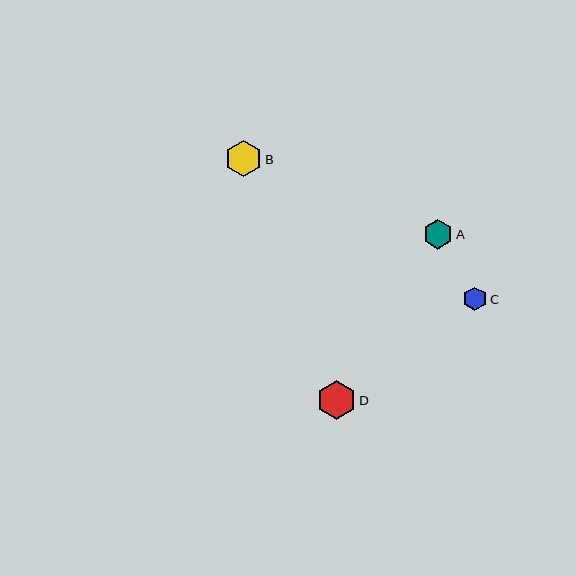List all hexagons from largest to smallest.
From largest to smallest: D, B, A, C.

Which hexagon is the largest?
Hexagon D is the largest with a size of approximately 40 pixels.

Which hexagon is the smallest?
Hexagon C is the smallest with a size of approximately 23 pixels.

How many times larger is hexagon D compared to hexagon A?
Hexagon D is approximately 1.3 times the size of hexagon A.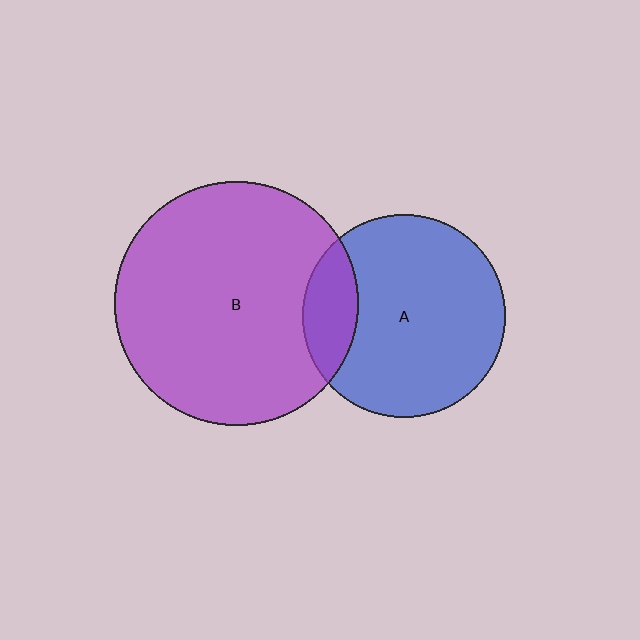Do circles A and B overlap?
Yes.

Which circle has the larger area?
Circle B (purple).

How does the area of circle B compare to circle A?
Approximately 1.4 times.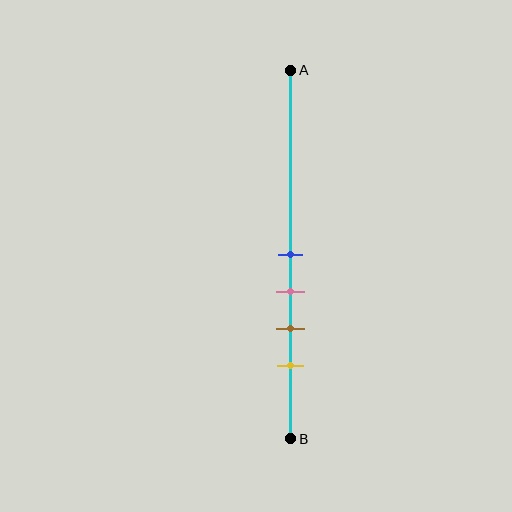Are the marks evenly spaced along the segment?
Yes, the marks are approximately evenly spaced.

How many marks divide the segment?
There are 4 marks dividing the segment.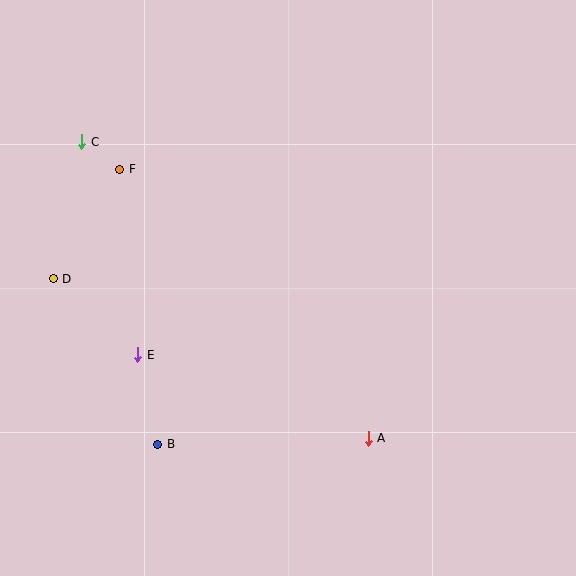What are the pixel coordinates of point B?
Point B is at (158, 444).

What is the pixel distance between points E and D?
The distance between E and D is 113 pixels.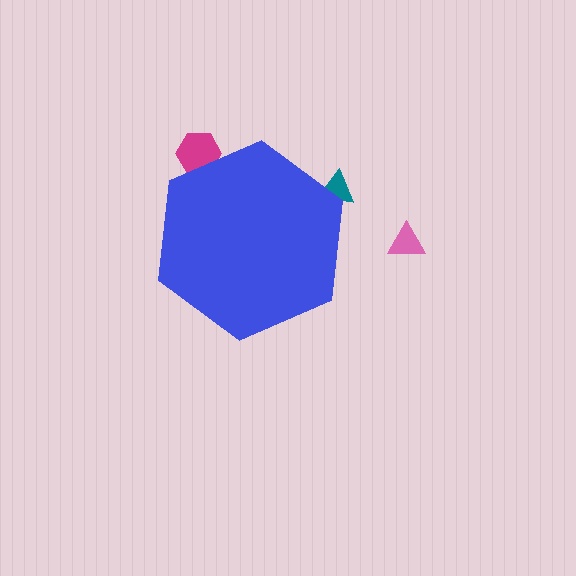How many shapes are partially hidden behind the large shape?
2 shapes are partially hidden.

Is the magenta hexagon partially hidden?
Yes, the magenta hexagon is partially hidden behind the blue hexagon.